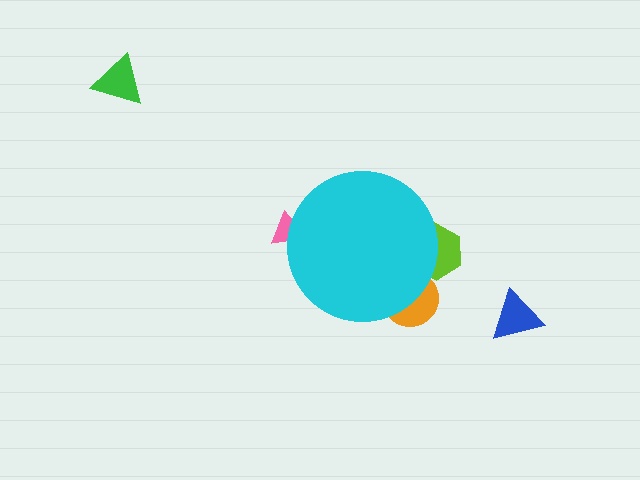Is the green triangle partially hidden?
No, the green triangle is fully visible.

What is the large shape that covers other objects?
A cyan circle.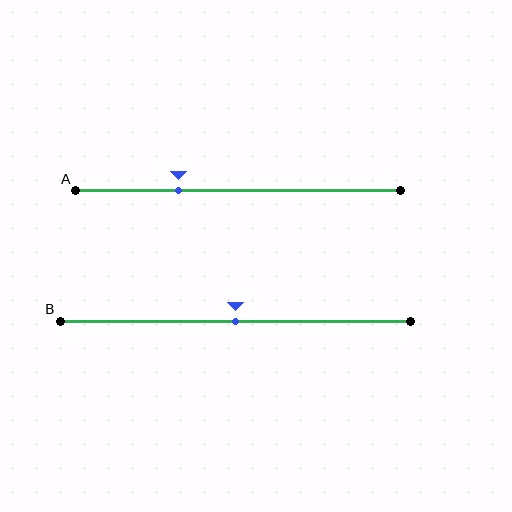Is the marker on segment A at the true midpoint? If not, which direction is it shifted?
No, the marker on segment A is shifted to the left by about 19% of the segment length.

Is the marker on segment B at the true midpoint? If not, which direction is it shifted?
Yes, the marker on segment B is at the true midpoint.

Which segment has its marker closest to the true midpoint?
Segment B has its marker closest to the true midpoint.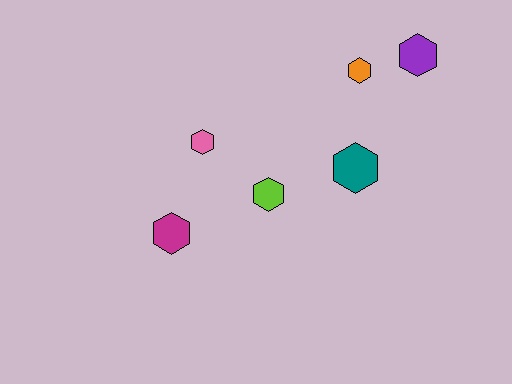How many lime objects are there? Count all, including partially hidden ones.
There is 1 lime object.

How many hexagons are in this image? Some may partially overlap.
There are 6 hexagons.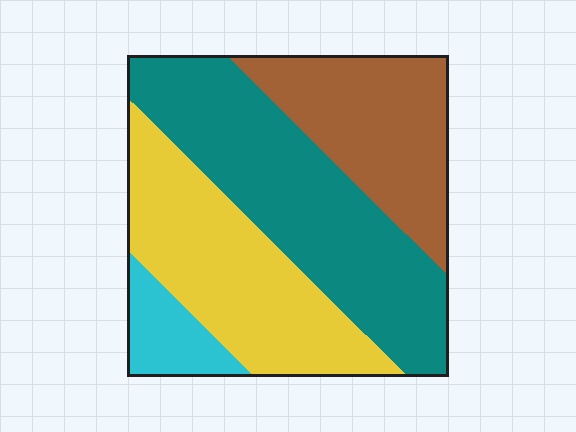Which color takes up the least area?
Cyan, at roughly 10%.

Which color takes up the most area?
Teal, at roughly 40%.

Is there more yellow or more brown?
Yellow.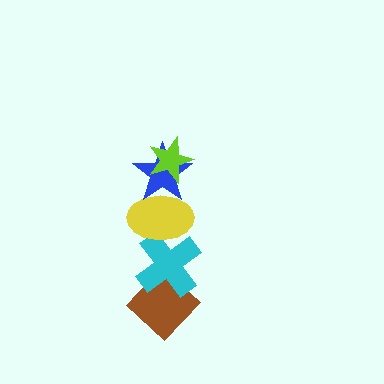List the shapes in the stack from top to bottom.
From top to bottom: the lime star, the blue star, the yellow ellipse, the cyan cross, the brown diamond.